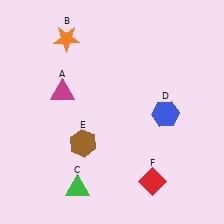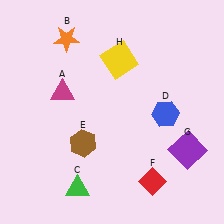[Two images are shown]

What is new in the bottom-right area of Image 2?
A purple square (G) was added in the bottom-right area of Image 2.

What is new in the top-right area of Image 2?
A yellow square (H) was added in the top-right area of Image 2.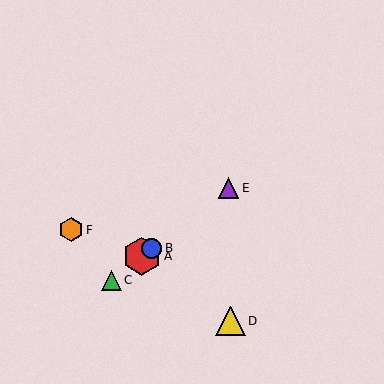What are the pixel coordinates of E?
Object E is at (229, 188).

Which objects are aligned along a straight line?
Objects A, B, C, E are aligned along a straight line.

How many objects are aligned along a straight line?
4 objects (A, B, C, E) are aligned along a straight line.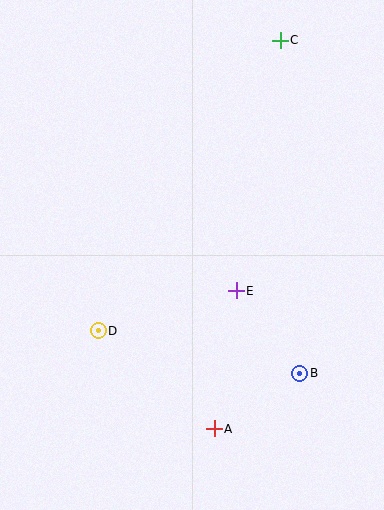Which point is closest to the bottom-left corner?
Point D is closest to the bottom-left corner.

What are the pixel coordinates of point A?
Point A is at (214, 429).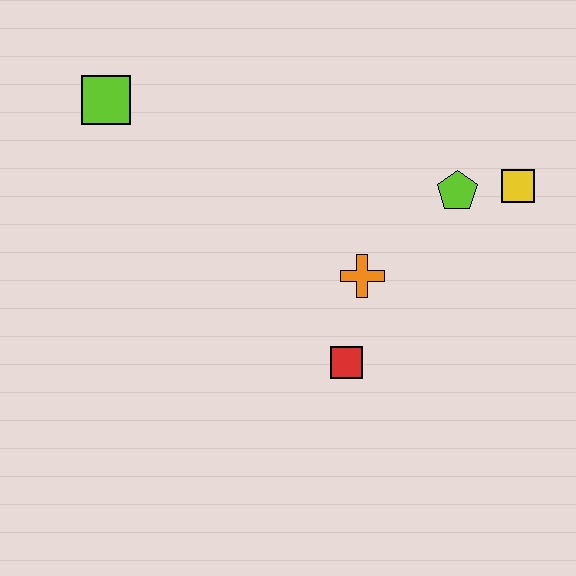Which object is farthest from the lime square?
The yellow square is farthest from the lime square.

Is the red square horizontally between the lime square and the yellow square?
Yes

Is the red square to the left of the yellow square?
Yes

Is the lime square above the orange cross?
Yes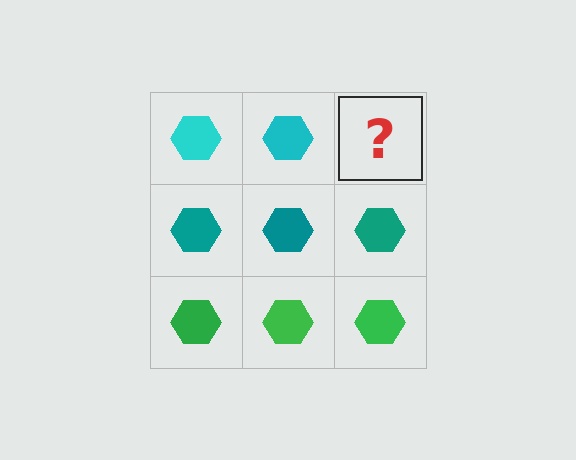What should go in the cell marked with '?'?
The missing cell should contain a cyan hexagon.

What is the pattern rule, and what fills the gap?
The rule is that each row has a consistent color. The gap should be filled with a cyan hexagon.